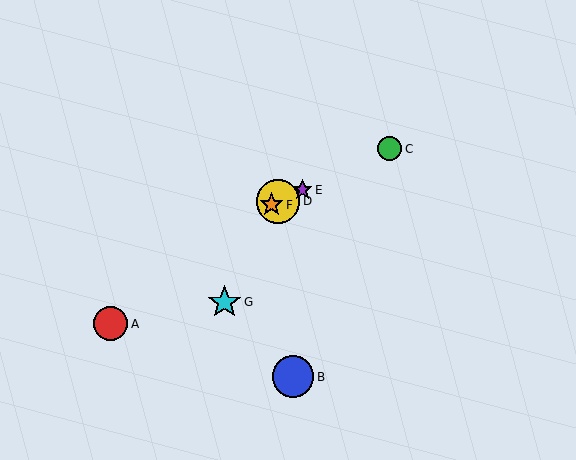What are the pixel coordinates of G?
Object G is at (225, 302).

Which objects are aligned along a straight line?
Objects C, D, E, F are aligned along a straight line.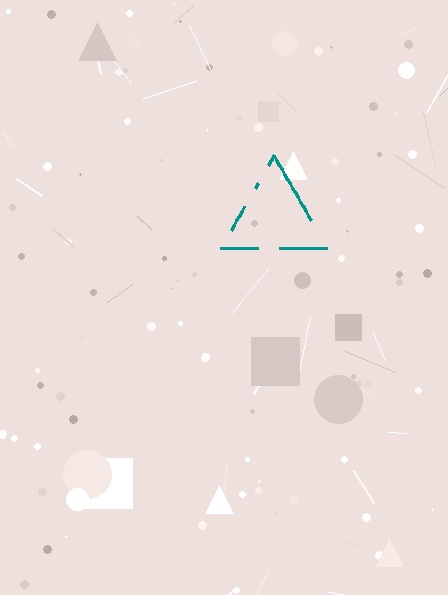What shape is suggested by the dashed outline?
The dashed outline suggests a triangle.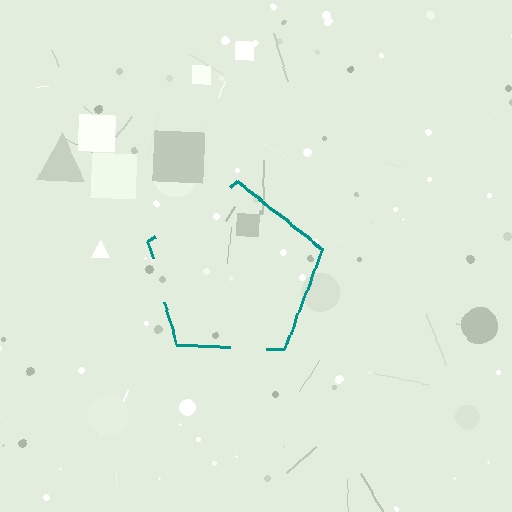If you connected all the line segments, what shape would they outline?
They would outline a pentagon.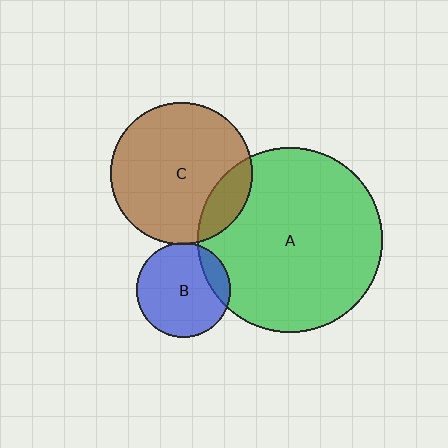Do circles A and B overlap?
Yes.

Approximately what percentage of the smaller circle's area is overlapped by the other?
Approximately 15%.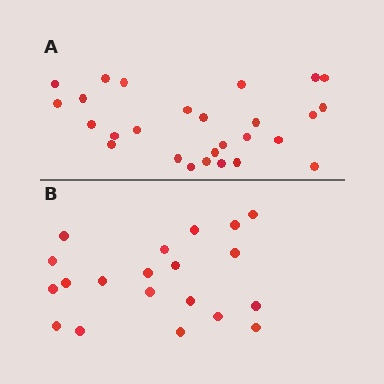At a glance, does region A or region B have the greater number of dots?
Region A (the top region) has more dots.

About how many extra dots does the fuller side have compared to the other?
Region A has roughly 8 or so more dots than region B.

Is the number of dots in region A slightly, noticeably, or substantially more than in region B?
Region A has noticeably more, but not dramatically so. The ratio is roughly 1.4 to 1.